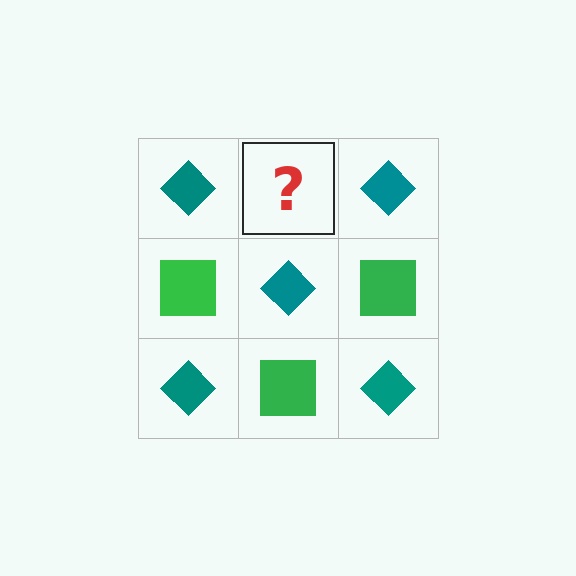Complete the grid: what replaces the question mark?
The question mark should be replaced with a green square.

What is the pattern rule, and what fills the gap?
The rule is that it alternates teal diamond and green square in a checkerboard pattern. The gap should be filled with a green square.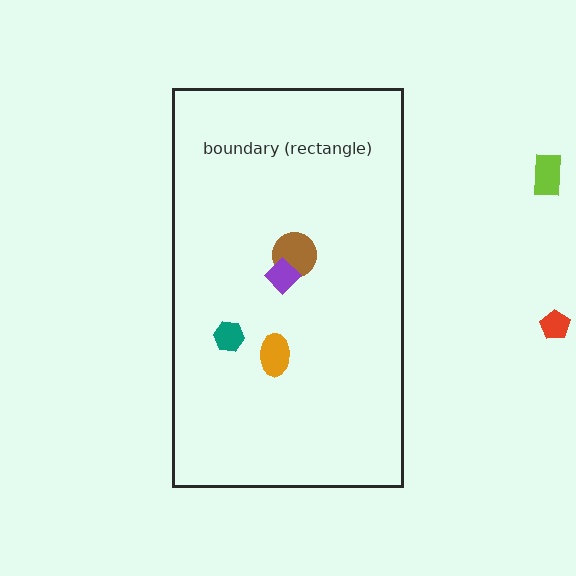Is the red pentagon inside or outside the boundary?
Outside.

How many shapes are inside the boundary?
4 inside, 2 outside.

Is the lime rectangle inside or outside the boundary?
Outside.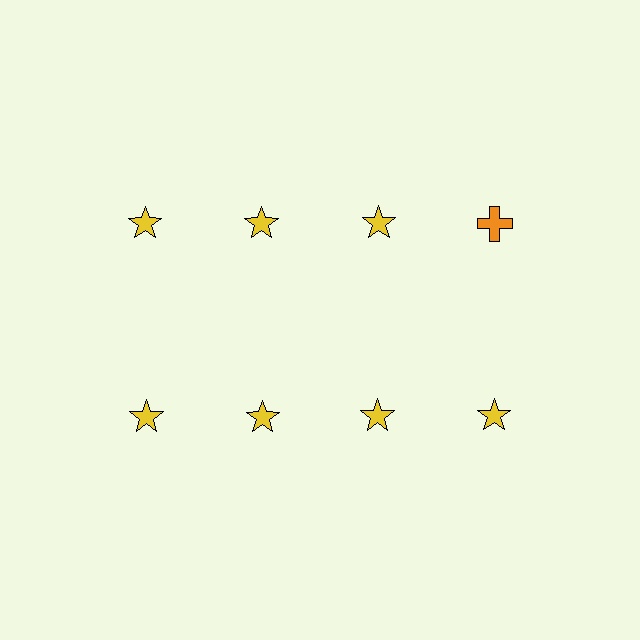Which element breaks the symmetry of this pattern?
The orange cross in the top row, second from right column breaks the symmetry. All other shapes are yellow stars.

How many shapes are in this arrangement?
There are 8 shapes arranged in a grid pattern.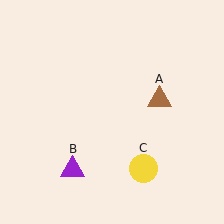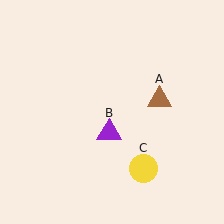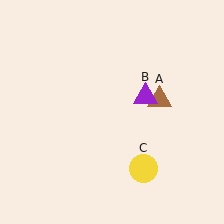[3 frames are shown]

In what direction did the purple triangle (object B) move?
The purple triangle (object B) moved up and to the right.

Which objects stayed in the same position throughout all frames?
Brown triangle (object A) and yellow circle (object C) remained stationary.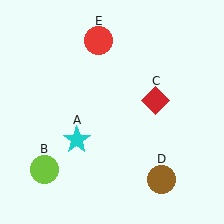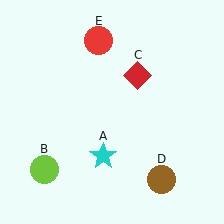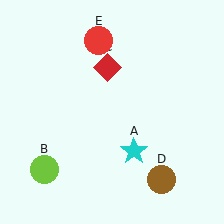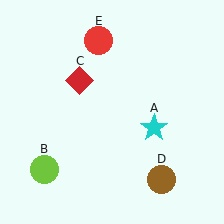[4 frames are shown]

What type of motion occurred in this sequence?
The cyan star (object A), red diamond (object C) rotated counterclockwise around the center of the scene.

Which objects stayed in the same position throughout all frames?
Lime circle (object B) and brown circle (object D) and red circle (object E) remained stationary.